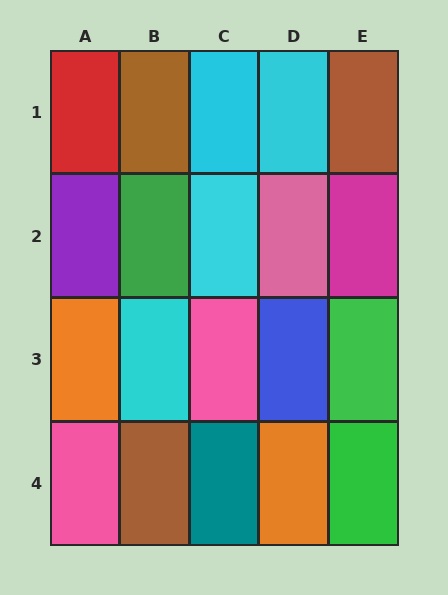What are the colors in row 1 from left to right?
Red, brown, cyan, cyan, brown.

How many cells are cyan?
4 cells are cyan.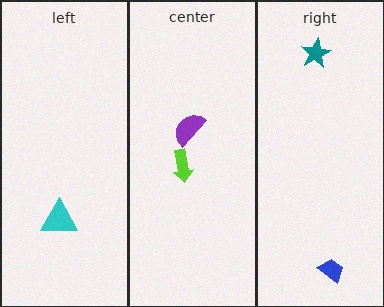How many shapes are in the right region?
2.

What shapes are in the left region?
The cyan triangle.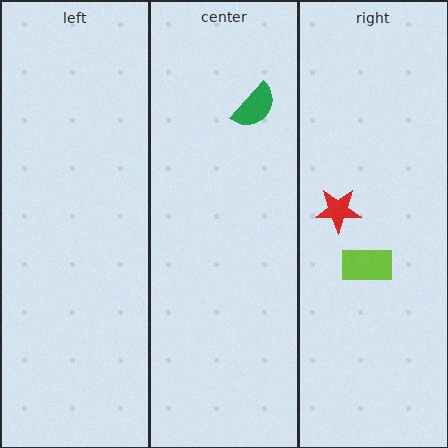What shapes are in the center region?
The green semicircle.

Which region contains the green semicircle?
The center region.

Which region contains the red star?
The right region.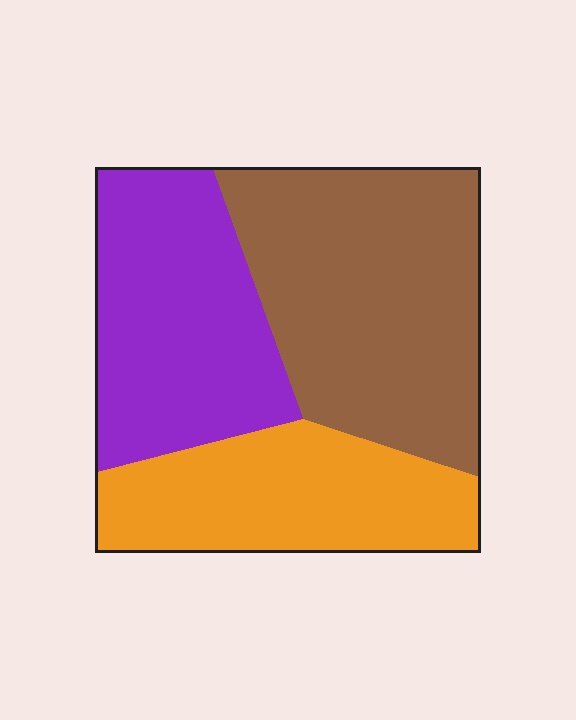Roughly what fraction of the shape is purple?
Purple takes up between a sixth and a third of the shape.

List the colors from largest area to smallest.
From largest to smallest: brown, purple, orange.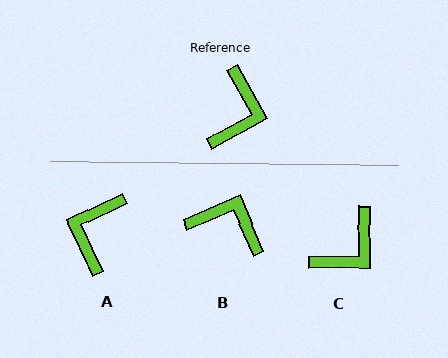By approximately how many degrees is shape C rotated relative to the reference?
Approximately 28 degrees clockwise.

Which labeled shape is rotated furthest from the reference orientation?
A, about 177 degrees away.